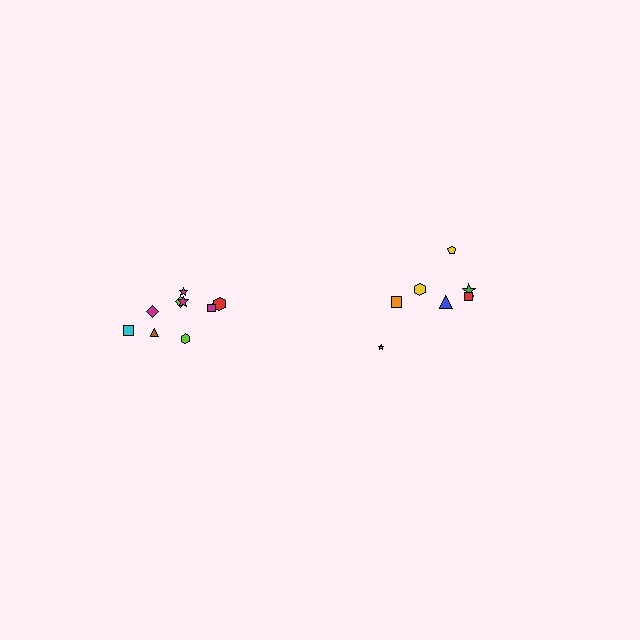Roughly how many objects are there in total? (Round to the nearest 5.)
Roughly 15 objects in total.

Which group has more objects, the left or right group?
The left group.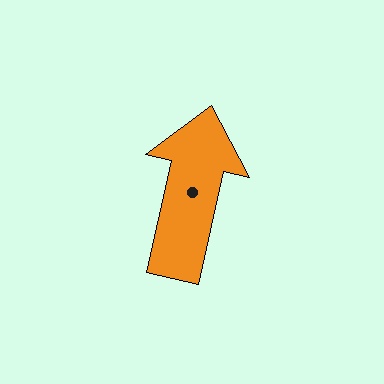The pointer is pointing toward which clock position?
Roughly 12 o'clock.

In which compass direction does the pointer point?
North.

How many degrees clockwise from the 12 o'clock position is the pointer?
Approximately 13 degrees.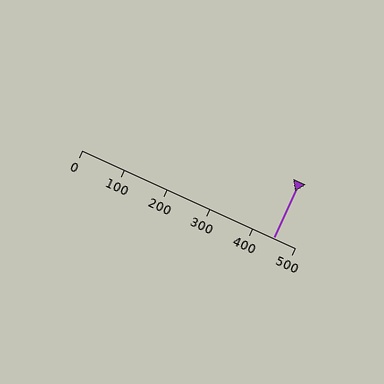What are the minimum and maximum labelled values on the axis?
The axis runs from 0 to 500.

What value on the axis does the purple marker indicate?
The marker indicates approximately 450.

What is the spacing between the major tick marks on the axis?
The major ticks are spaced 100 apart.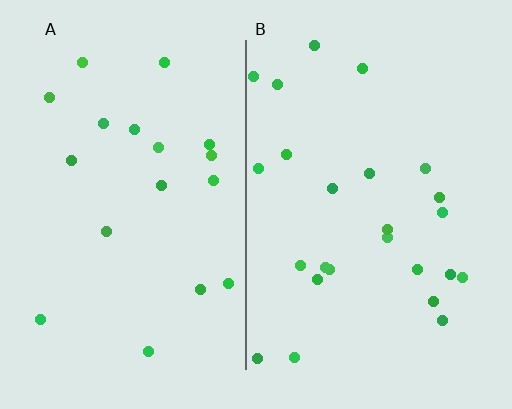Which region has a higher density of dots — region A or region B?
B (the right).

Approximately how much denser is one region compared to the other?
Approximately 1.4× — region B over region A.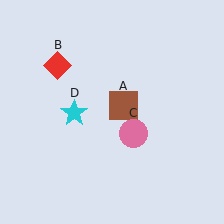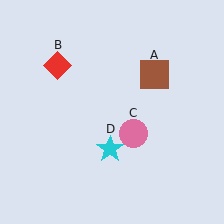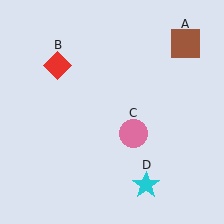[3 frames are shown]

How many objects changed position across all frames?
2 objects changed position: brown square (object A), cyan star (object D).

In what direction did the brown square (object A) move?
The brown square (object A) moved up and to the right.